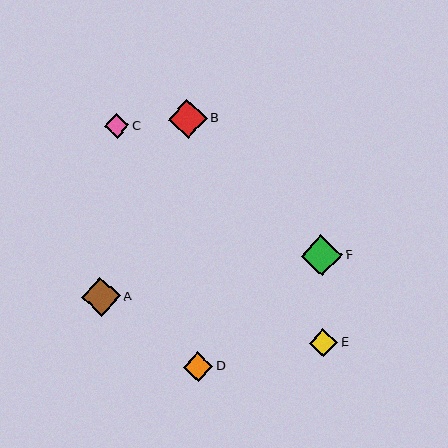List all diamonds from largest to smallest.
From largest to smallest: F, A, B, D, E, C.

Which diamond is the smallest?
Diamond C is the smallest with a size of approximately 25 pixels.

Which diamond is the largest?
Diamond F is the largest with a size of approximately 42 pixels.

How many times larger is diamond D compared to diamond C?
Diamond D is approximately 1.2 times the size of diamond C.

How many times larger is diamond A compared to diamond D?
Diamond A is approximately 1.3 times the size of diamond D.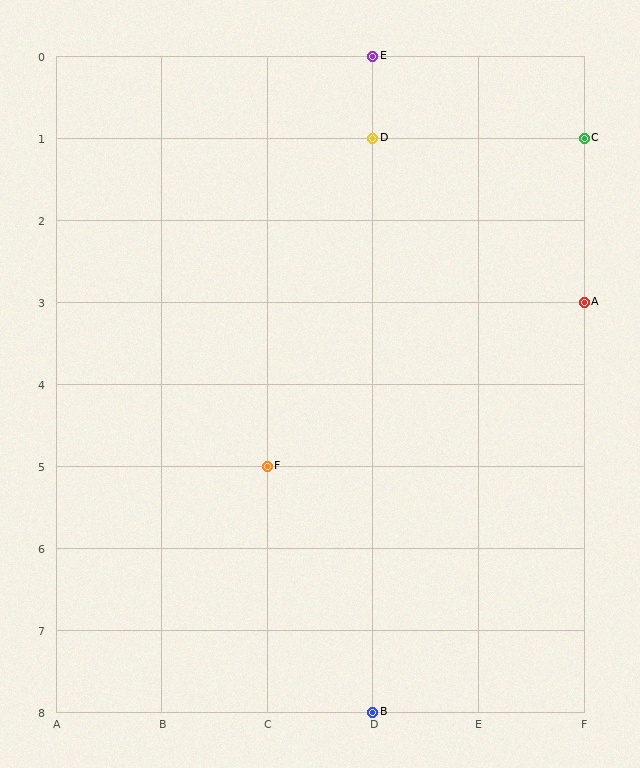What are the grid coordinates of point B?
Point B is at grid coordinates (D, 8).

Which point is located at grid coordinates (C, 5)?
Point F is at (C, 5).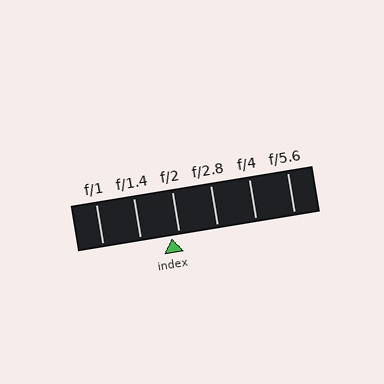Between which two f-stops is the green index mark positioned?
The index mark is between f/1.4 and f/2.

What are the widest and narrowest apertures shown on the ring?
The widest aperture shown is f/1 and the narrowest is f/5.6.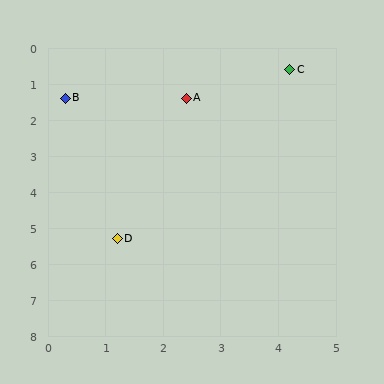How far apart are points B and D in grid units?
Points B and D are about 4.0 grid units apart.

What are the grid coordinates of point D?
Point D is at approximately (1.2, 5.3).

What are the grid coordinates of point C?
Point C is at approximately (4.2, 0.6).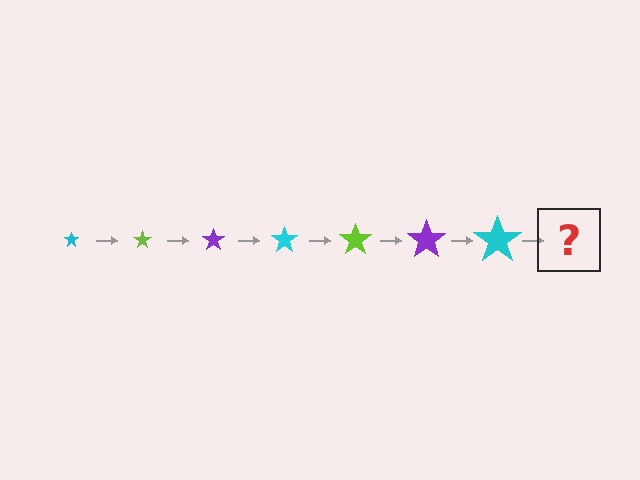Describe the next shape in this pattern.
It should be a lime star, larger than the previous one.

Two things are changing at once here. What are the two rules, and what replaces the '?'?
The two rules are that the star grows larger each step and the color cycles through cyan, lime, and purple. The '?' should be a lime star, larger than the previous one.